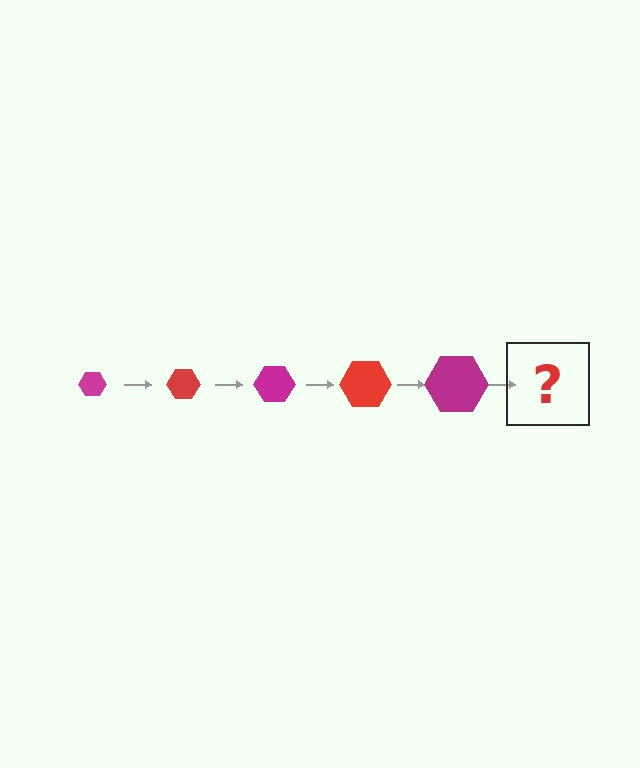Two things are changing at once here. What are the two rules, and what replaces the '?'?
The two rules are that the hexagon grows larger each step and the color cycles through magenta and red. The '?' should be a red hexagon, larger than the previous one.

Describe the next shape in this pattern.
It should be a red hexagon, larger than the previous one.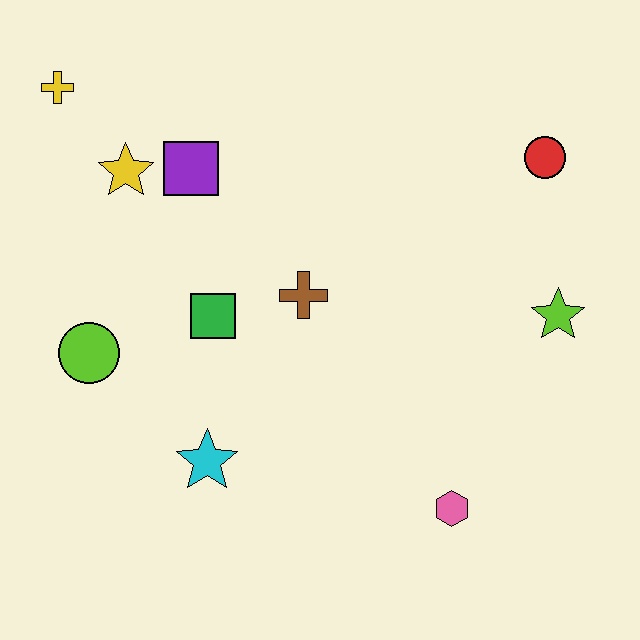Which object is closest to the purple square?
The yellow star is closest to the purple square.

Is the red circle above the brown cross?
Yes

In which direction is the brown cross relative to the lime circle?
The brown cross is to the right of the lime circle.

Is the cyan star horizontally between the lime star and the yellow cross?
Yes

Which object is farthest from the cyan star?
The red circle is farthest from the cyan star.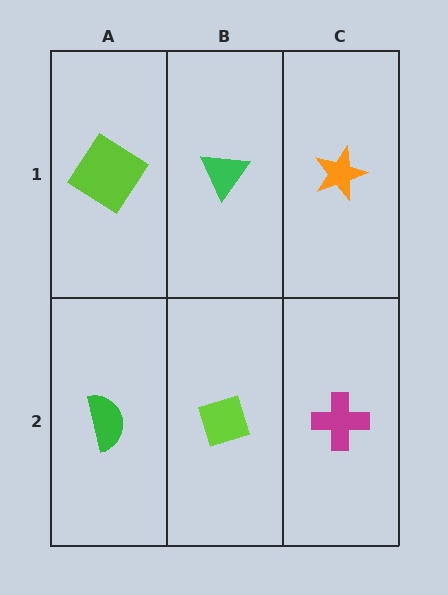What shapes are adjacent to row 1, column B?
A lime diamond (row 2, column B), a lime diamond (row 1, column A), an orange star (row 1, column C).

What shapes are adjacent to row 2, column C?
An orange star (row 1, column C), a lime diamond (row 2, column B).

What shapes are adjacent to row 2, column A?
A lime diamond (row 1, column A), a lime diamond (row 2, column B).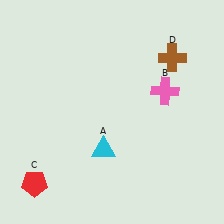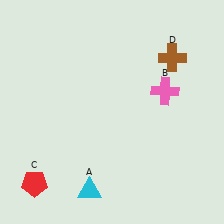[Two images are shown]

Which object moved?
The cyan triangle (A) moved down.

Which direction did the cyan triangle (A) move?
The cyan triangle (A) moved down.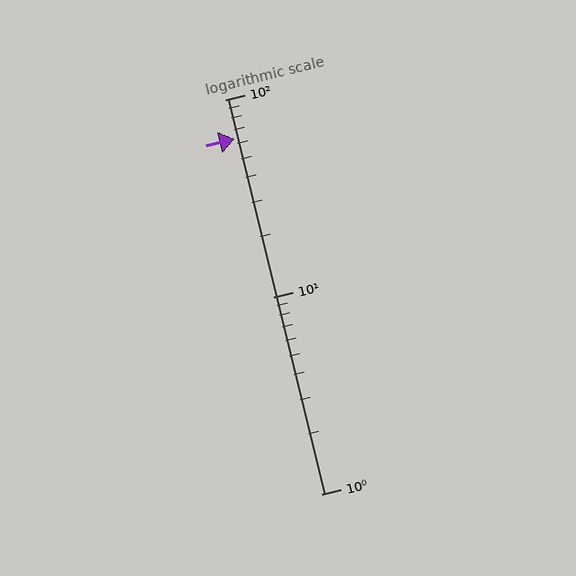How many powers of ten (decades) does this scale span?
The scale spans 2 decades, from 1 to 100.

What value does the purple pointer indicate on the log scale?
The pointer indicates approximately 63.